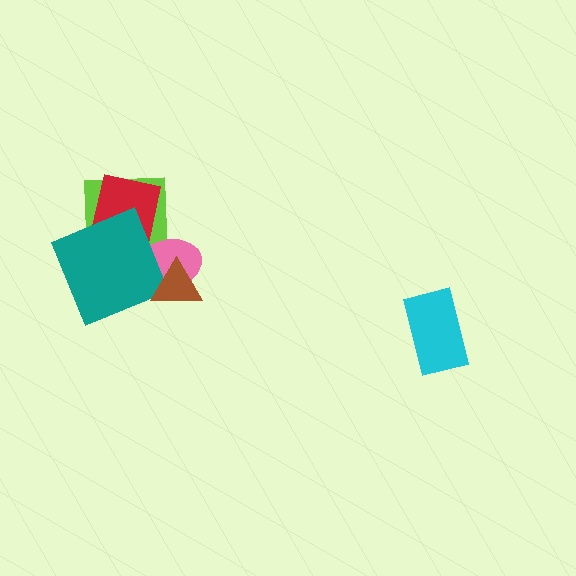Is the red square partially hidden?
Yes, it is partially covered by another shape.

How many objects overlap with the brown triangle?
1 object overlaps with the brown triangle.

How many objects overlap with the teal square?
3 objects overlap with the teal square.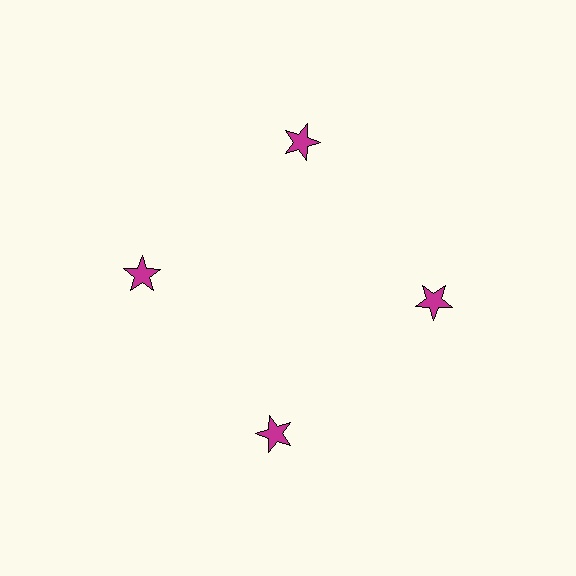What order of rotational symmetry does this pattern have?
This pattern has 4-fold rotational symmetry.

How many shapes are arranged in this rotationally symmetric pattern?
There are 4 shapes, arranged in 4 groups of 1.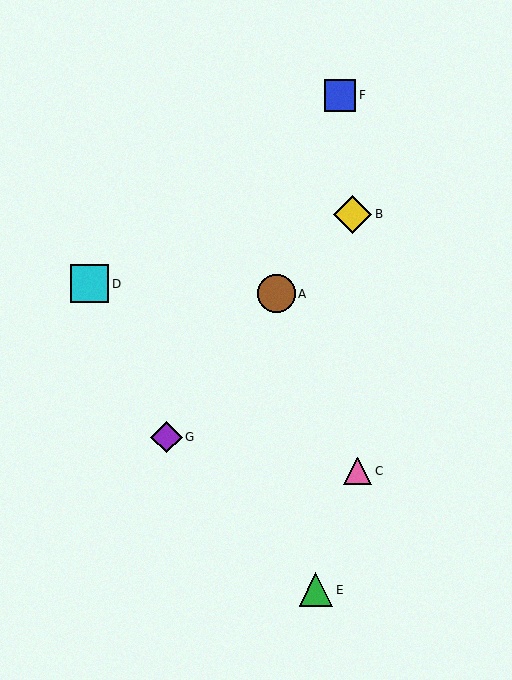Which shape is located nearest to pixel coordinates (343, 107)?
The blue square (labeled F) at (340, 95) is nearest to that location.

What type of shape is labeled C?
Shape C is a pink triangle.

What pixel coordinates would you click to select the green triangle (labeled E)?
Click at (316, 590) to select the green triangle E.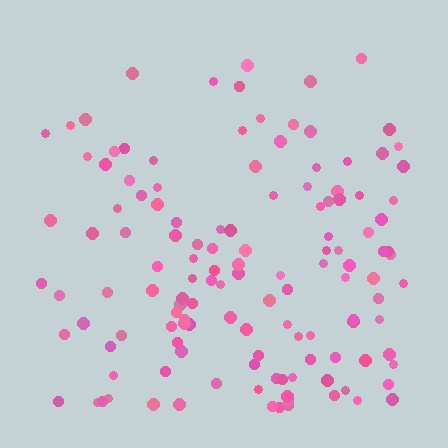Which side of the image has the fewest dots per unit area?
The top.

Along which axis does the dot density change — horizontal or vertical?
Vertical.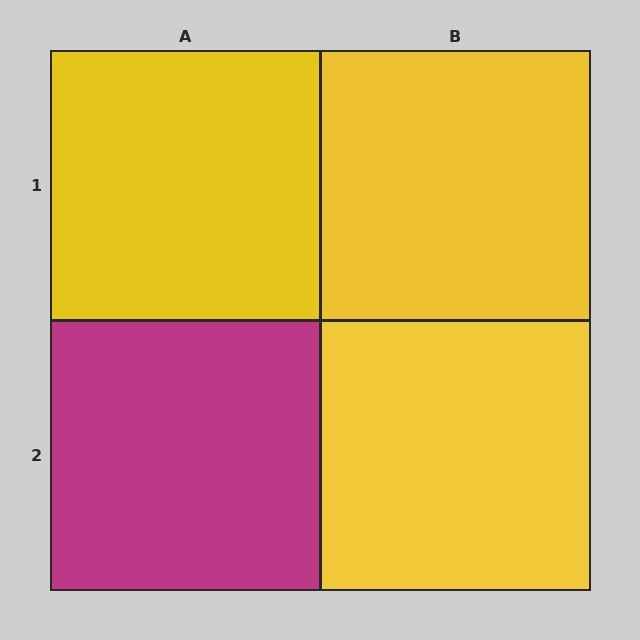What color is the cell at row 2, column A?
Magenta.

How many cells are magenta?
1 cell is magenta.